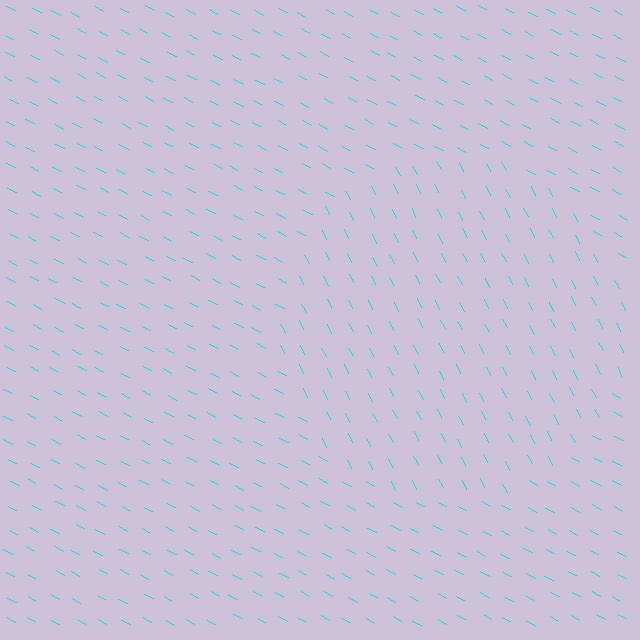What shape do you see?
I see a circle.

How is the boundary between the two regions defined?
The boundary is defined purely by a change in line orientation (approximately 35 degrees difference). All lines are the same color and thickness.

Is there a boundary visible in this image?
Yes, there is a texture boundary formed by a change in line orientation.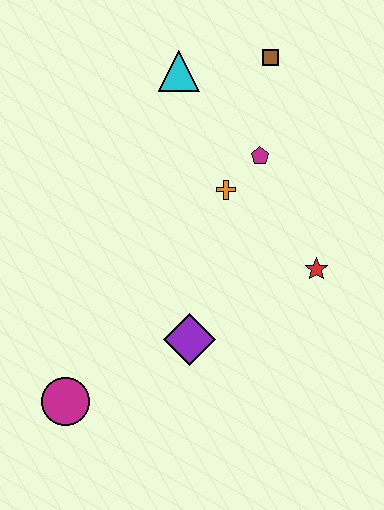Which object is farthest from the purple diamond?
The brown square is farthest from the purple diamond.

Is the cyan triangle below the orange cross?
No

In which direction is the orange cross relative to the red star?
The orange cross is to the left of the red star.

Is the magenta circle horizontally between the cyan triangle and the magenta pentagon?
No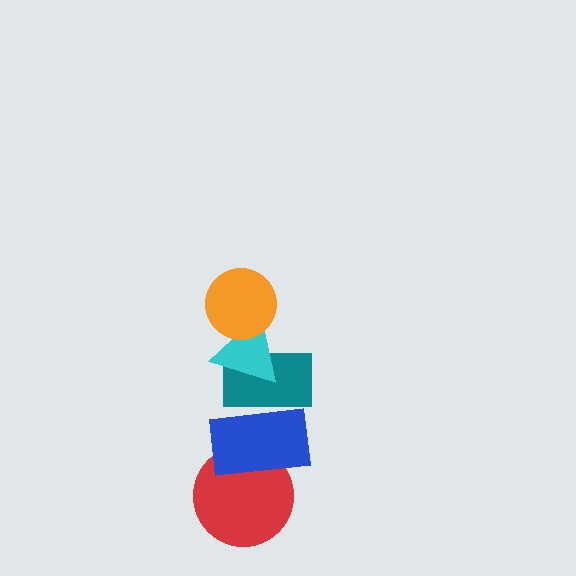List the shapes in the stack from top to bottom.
From top to bottom: the orange circle, the cyan triangle, the teal rectangle, the blue rectangle, the red circle.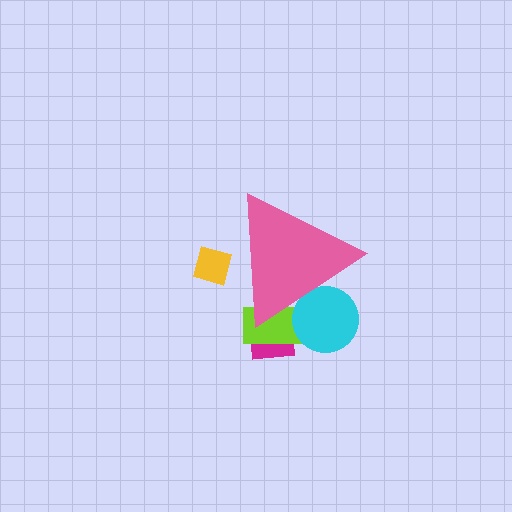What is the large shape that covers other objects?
A pink triangle.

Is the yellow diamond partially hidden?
Yes, the yellow diamond is partially hidden behind the pink triangle.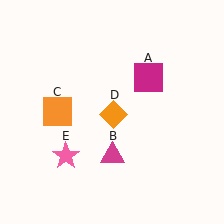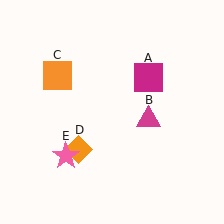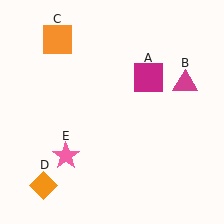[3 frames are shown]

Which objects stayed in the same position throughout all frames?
Magenta square (object A) and pink star (object E) remained stationary.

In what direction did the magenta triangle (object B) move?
The magenta triangle (object B) moved up and to the right.